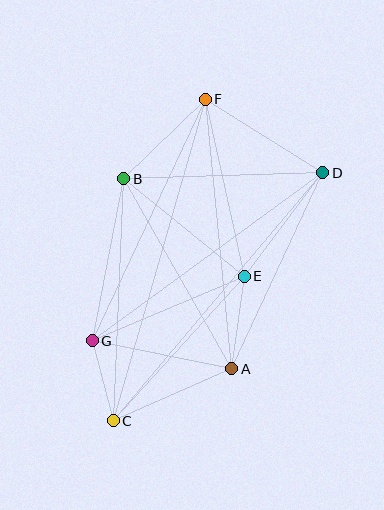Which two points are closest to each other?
Points C and G are closest to each other.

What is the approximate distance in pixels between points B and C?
The distance between B and C is approximately 242 pixels.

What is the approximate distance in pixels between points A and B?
The distance between A and B is approximately 219 pixels.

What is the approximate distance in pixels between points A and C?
The distance between A and C is approximately 129 pixels.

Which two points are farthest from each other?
Points C and F are farthest from each other.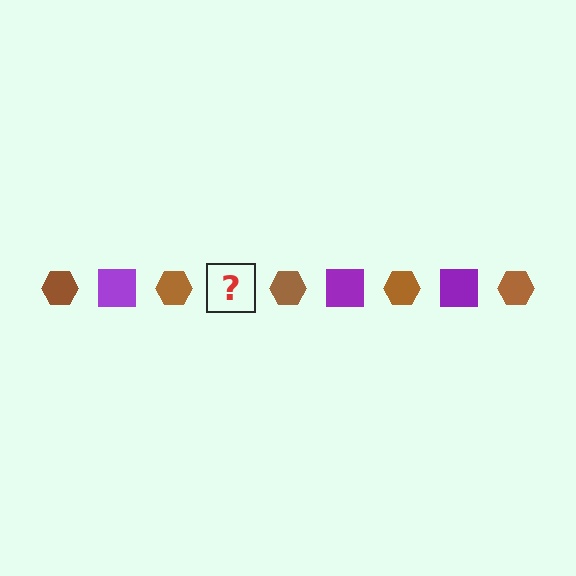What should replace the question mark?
The question mark should be replaced with a purple square.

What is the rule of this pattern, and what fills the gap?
The rule is that the pattern alternates between brown hexagon and purple square. The gap should be filled with a purple square.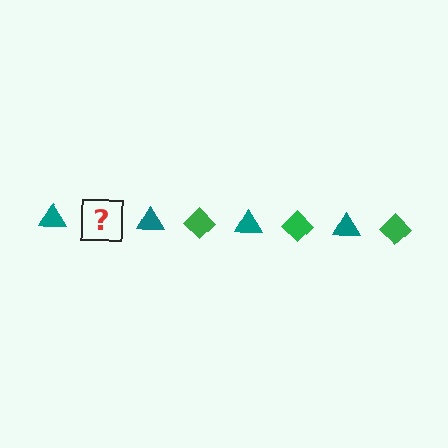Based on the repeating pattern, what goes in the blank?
The blank should be a green diamond.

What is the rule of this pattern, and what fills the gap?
The rule is that the pattern alternates between teal triangle and green diamond. The gap should be filled with a green diamond.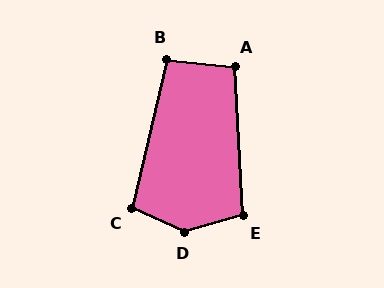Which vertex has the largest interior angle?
D, at approximately 141 degrees.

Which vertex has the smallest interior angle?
B, at approximately 97 degrees.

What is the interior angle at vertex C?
Approximately 101 degrees (obtuse).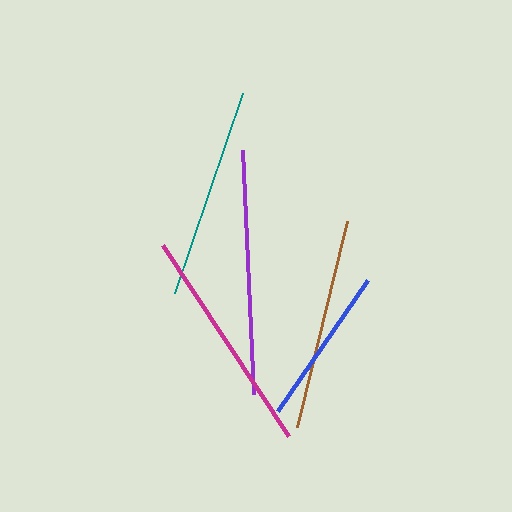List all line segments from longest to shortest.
From longest to shortest: purple, magenta, brown, teal, blue.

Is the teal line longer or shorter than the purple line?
The purple line is longer than the teal line.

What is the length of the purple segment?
The purple segment is approximately 244 pixels long.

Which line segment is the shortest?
The blue line is the shortest at approximately 159 pixels.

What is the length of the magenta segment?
The magenta segment is approximately 229 pixels long.